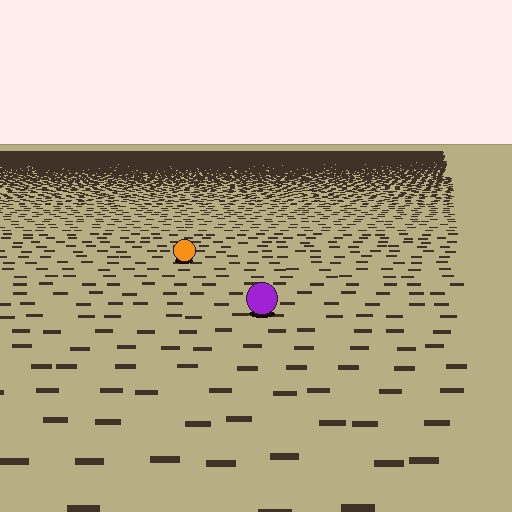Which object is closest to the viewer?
The purple circle is closest. The texture marks near it are larger and more spread out.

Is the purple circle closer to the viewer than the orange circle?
Yes. The purple circle is closer — you can tell from the texture gradient: the ground texture is coarser near it.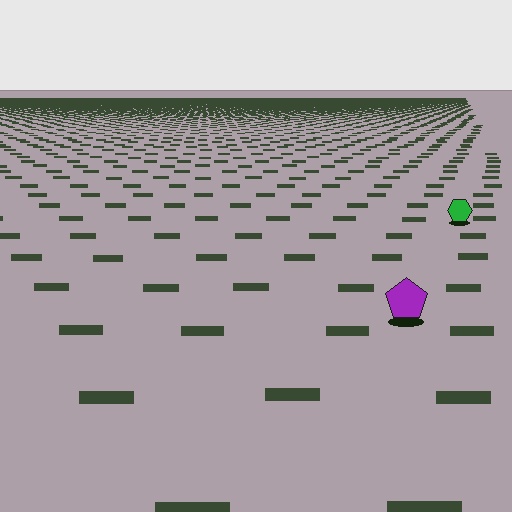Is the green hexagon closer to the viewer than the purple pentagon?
No. The purple pentagon is closer — you can tell from the texture gradient: the ground texture is coarser near it.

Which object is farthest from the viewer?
The green hexagon is farthest from the viewer. It appears smaller and the ground texture around it is denser.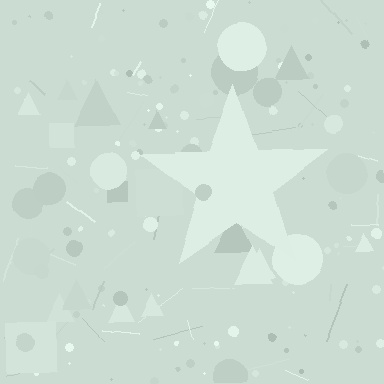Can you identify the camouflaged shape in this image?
The camouflaged shape is a star.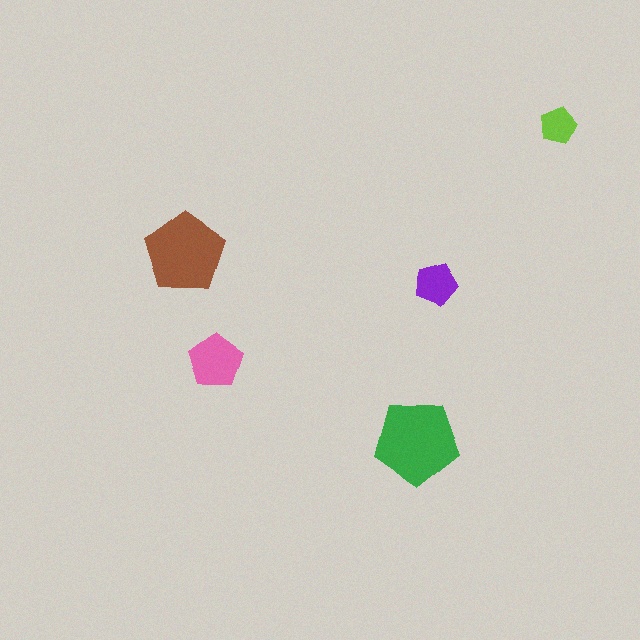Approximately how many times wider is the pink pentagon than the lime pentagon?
About 1.5 times wider.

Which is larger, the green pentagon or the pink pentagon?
The green one.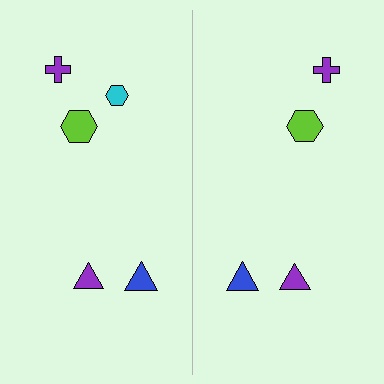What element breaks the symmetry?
A cyan hexagon is missing from the right side.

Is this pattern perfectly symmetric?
No, the pattern is not perfectly symmetric. A cyan hexagon is missing from the right side.